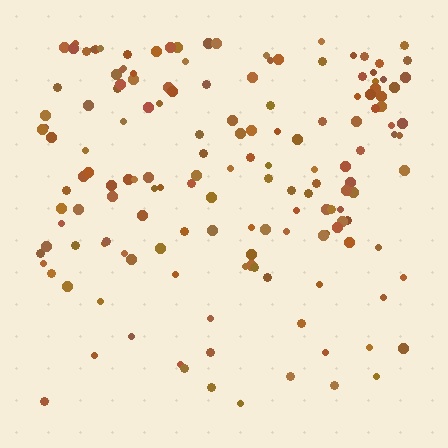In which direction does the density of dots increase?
From bottom to top, with the top side densest.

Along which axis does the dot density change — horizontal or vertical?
Vertical.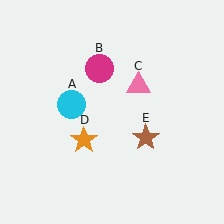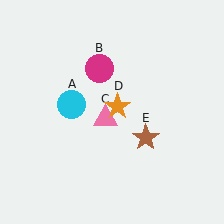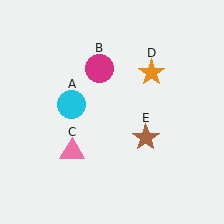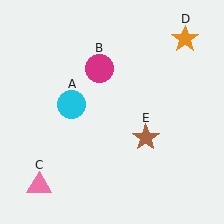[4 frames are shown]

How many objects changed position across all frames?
2 objects changed position: pink triangle (object C), orange star (object D).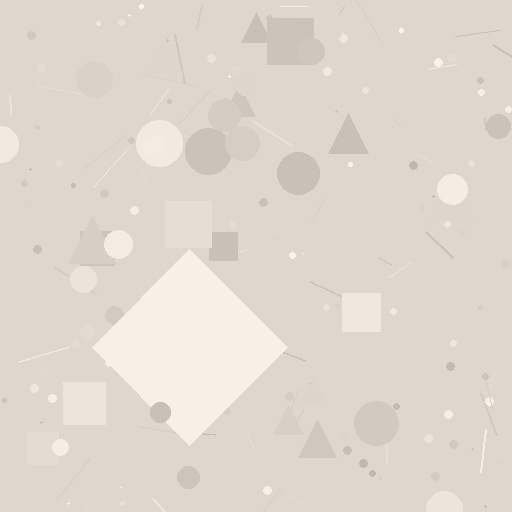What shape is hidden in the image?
A diamond is hidden in the image.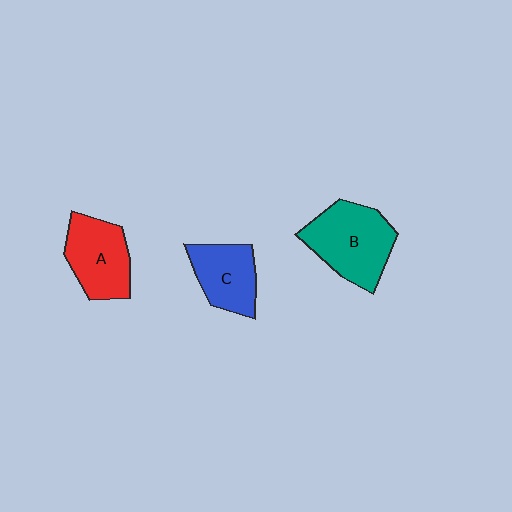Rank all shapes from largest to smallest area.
From largest to smallest: B (teal), A (red), C (blue).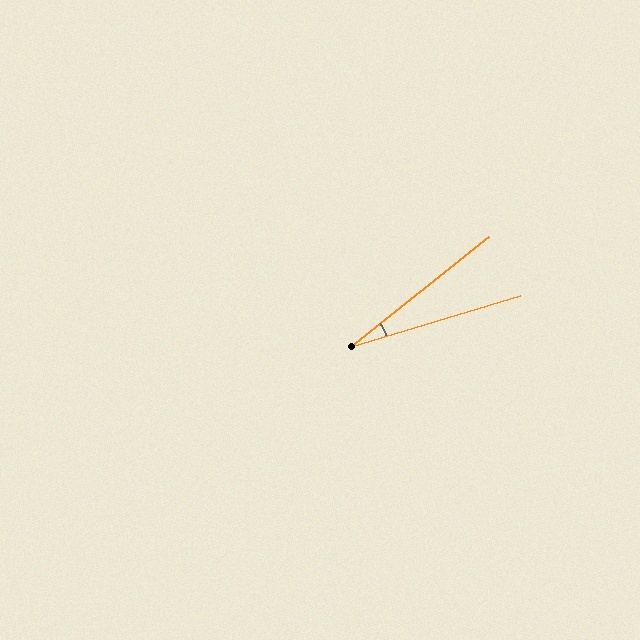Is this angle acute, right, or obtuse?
It is acute.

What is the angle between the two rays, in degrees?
Approximately 22 degrees.